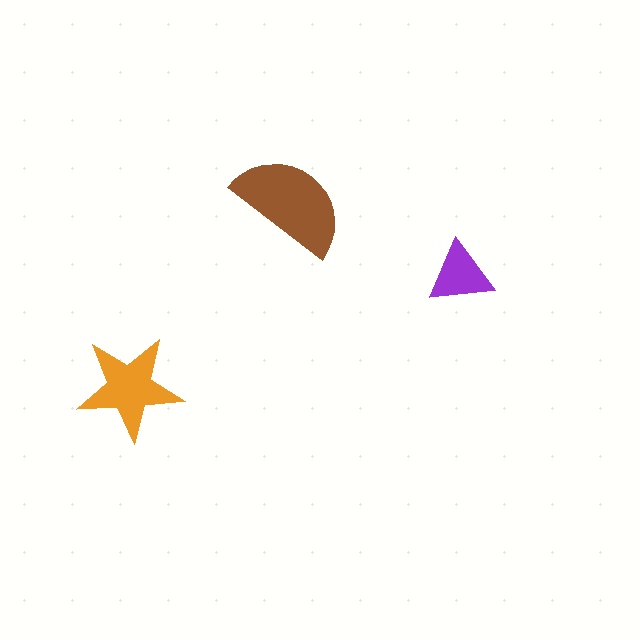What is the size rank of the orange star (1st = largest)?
2nd.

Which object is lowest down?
The orange star is bottommost.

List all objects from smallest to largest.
The purple triangle, the orange star, the brown semicircle.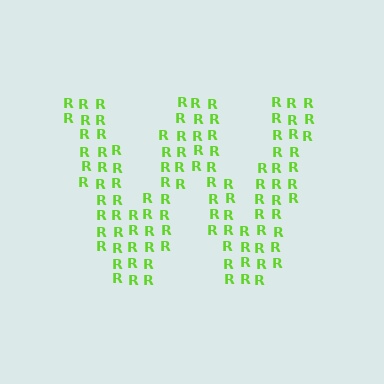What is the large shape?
The large shape is the letter W.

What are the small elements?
The small elements are letter R's.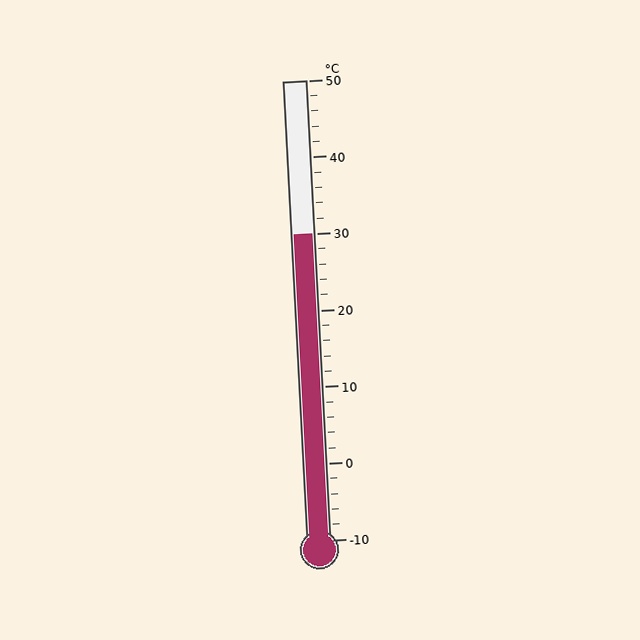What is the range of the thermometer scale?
The thermometer scale ranges from -10°C to 50°C.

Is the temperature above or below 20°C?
The temperature is above 20°C.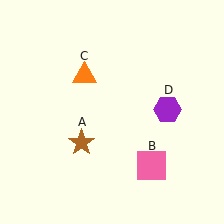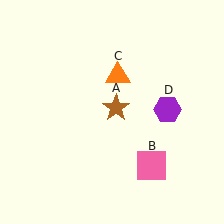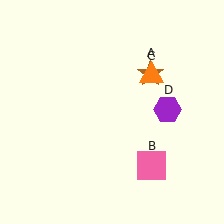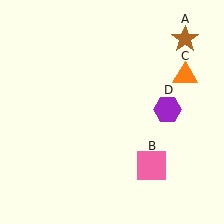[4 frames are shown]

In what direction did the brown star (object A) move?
The brown star (object A) moved up and to the right.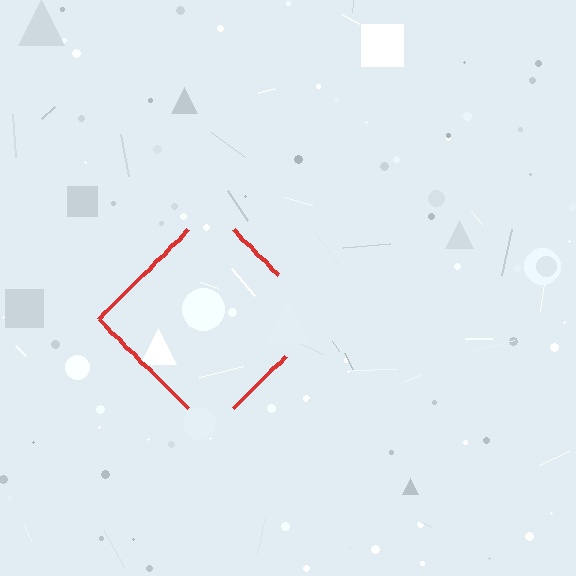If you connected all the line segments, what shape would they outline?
They would outline a diamond.